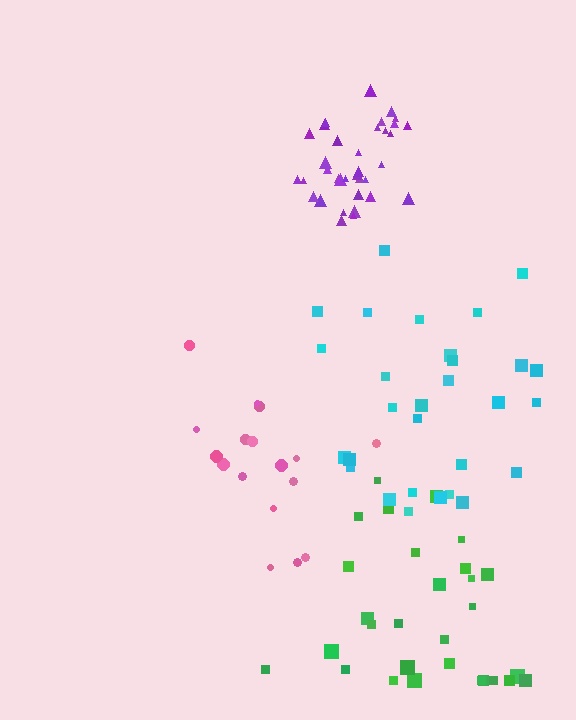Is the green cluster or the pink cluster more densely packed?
Green.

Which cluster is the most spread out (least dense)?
Pink.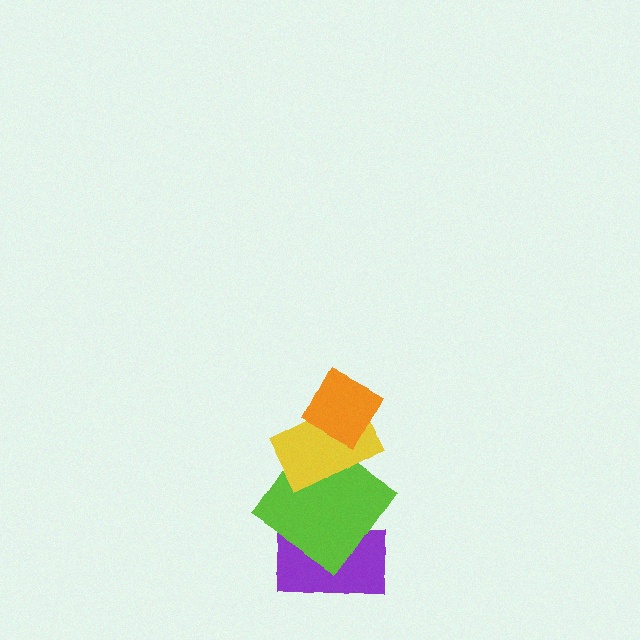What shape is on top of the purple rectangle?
The lime diamond is on top of the purple rectangle.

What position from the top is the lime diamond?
The lime diamond is 3rd from the top.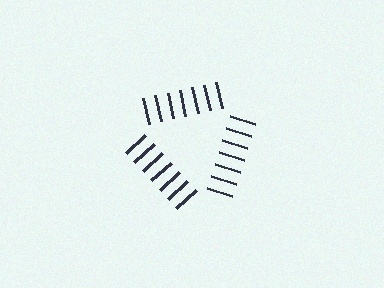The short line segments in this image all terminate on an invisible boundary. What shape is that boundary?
An illusory triangle — the line segments terminate on its edges but no continuous stroke is drawn.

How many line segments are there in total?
21 — 7 along each of the 3 edges.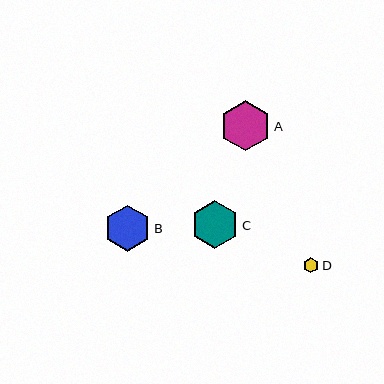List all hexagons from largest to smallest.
From largest to smallest: A, C, B, D.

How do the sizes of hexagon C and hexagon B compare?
Hexagon C and hexagon B are approximately the same size.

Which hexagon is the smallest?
Hexagon D is the smallest with a size of approximately 15 pixels.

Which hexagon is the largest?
Hexagon A is the largest with a size of approximately 50 pixels.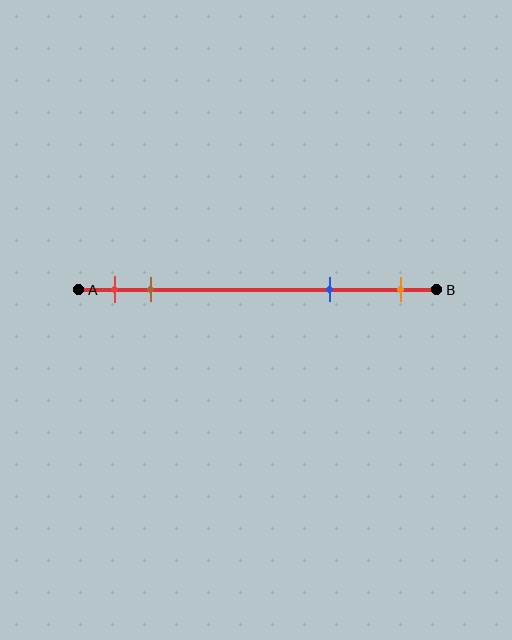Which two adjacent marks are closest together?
The red and brown marks are the closest adjacent pair.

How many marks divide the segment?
There are 4 marks dividing the segment.